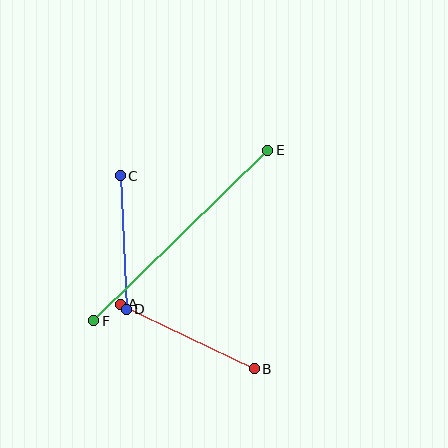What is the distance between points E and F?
The distance is approximately 244 pixels.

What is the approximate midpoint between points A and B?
The midpoint is at approximately (187, 337) pixels.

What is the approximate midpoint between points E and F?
The midpoint is at approximately (181, 236) pixels.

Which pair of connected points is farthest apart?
Points E and F are farthest apart.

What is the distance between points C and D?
The distance is approximately 134 pixels.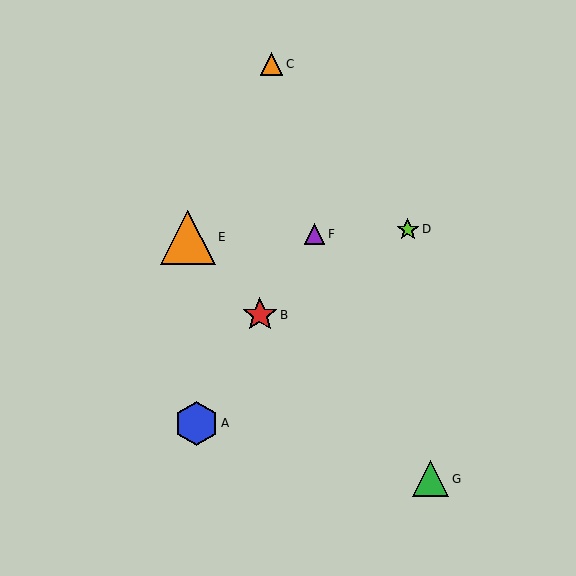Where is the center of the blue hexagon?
The center of the blue hexagon is at (197, 423).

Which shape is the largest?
The orange triangle (labeled E) is the largest.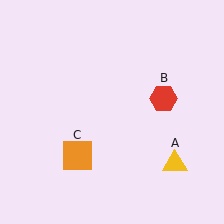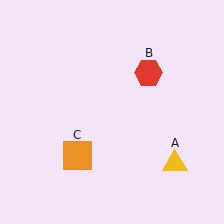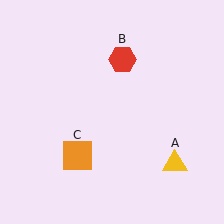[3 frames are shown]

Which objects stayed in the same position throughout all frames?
Yellow triangle (object A) and orange square (object C) remained stationary.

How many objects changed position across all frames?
1 object changed position: red hexagon (object B).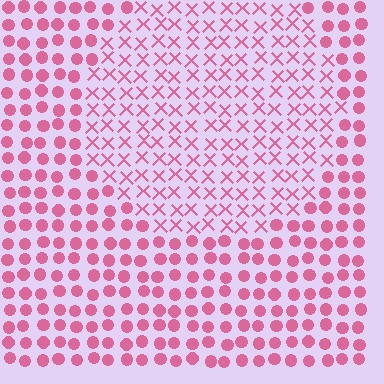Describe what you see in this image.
The image is filled with small pink elements arranged in a uniform grid. A circle-shaped region contains X marks, while the surrounding area contains circles. The boundary is defined purely by the change in element shape.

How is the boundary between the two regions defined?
The boundary is defined by a change in element shape: X marks inside vs. circles outside. All elements share the same color and spacing.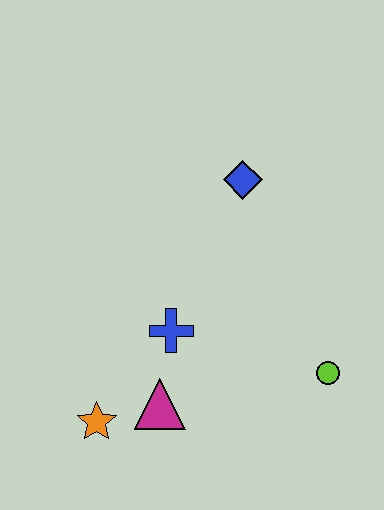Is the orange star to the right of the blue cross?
No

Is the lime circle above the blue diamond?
No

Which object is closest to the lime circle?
The blue cross is closest to the lime circle.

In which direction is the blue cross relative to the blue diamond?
The blue cross is below the blue diamond.